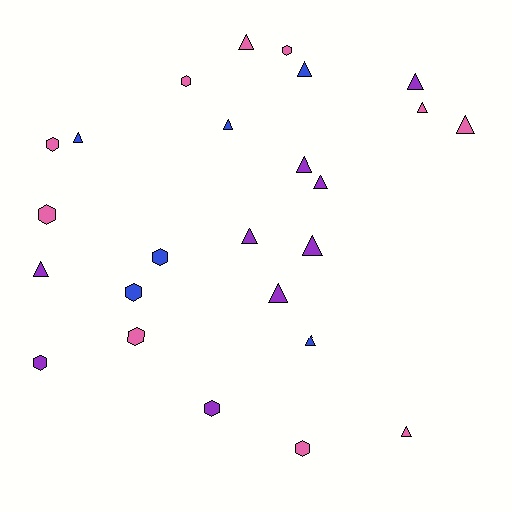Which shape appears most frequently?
Triangle, with 15 objects.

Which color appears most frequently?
Pink, with 10 objects.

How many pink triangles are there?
There are 4 pink triangles.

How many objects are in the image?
There are 25 objects.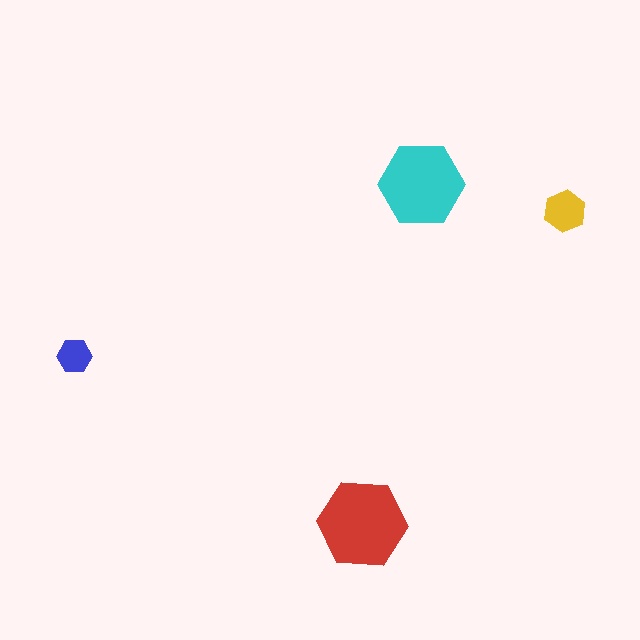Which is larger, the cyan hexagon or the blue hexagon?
The cyan one.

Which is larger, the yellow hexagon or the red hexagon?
The red one.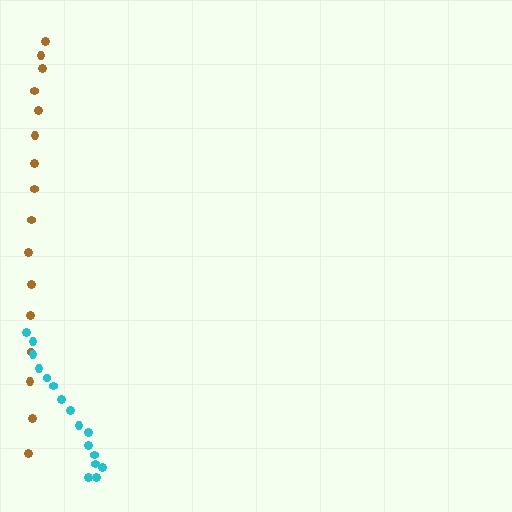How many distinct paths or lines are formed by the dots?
There are 2 distinct paths.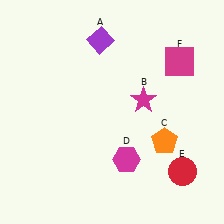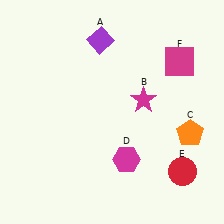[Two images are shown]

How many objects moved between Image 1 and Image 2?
1 object moved between the two images.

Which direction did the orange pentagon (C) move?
The orange pentagon (C) moved right.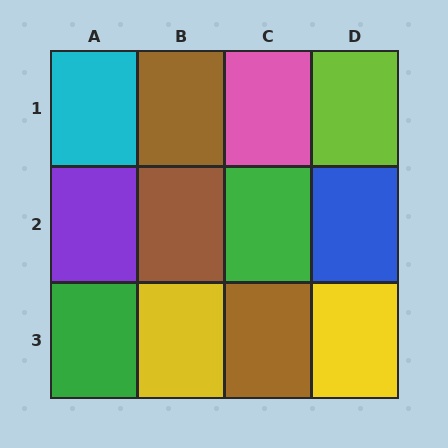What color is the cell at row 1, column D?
Lime.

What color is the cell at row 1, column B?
Brown.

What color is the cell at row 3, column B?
Yellow.